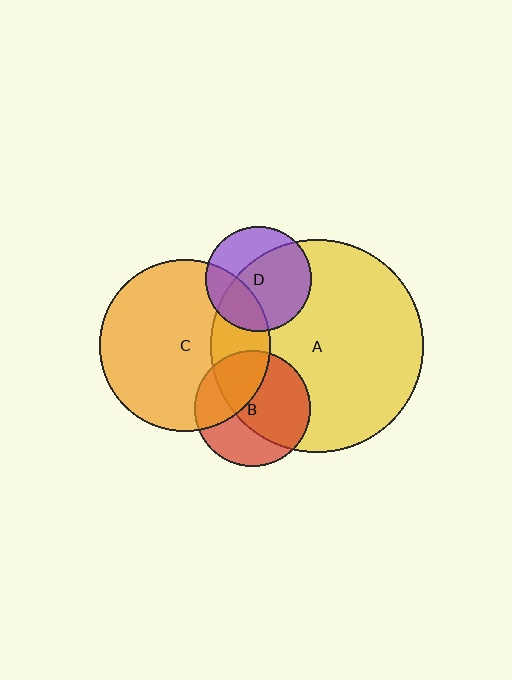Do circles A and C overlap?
Yes.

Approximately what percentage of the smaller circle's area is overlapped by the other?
Approximately 25%.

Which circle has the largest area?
Circle A (yellow).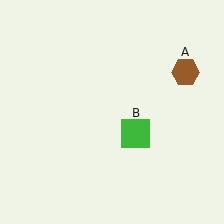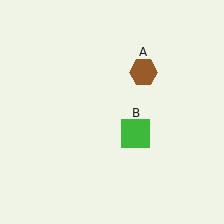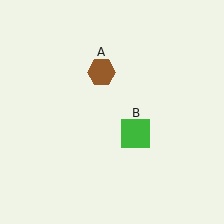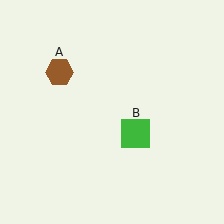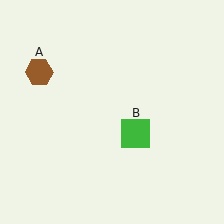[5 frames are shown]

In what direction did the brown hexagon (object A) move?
The brown hexagon (object A) moved left.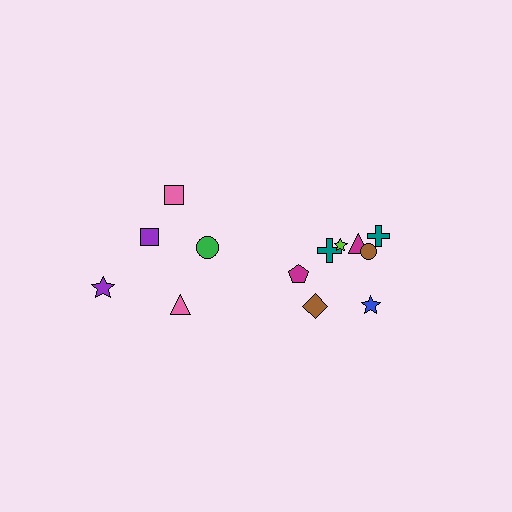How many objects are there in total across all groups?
There are 13 objects.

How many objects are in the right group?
There are 8 objects.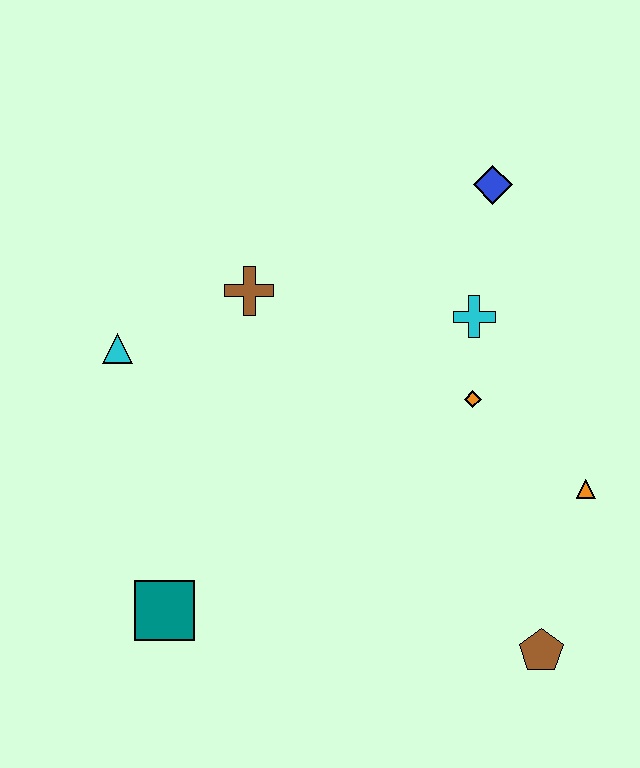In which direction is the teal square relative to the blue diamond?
The teal square is below the blue diamond.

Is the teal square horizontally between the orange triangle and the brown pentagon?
No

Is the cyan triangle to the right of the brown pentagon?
No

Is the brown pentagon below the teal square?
Yes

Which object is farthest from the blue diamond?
The teal square is farthest from the blue diamond.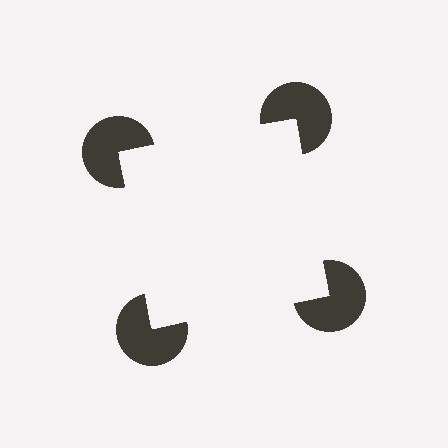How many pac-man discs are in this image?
There are 4 — one at each vertex of the illusory square.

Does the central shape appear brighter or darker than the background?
It typically appears slightly brighter than the background, even though no actual brightness change is drawn.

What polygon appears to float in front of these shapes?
An illusory square — its edges are inferred from the aligned wedge cuts in the pac-man discs, not physically drawn.